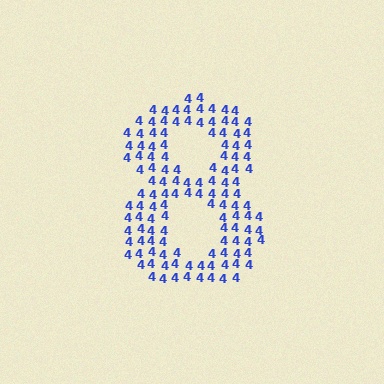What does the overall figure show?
The overall figure shows the digit 8.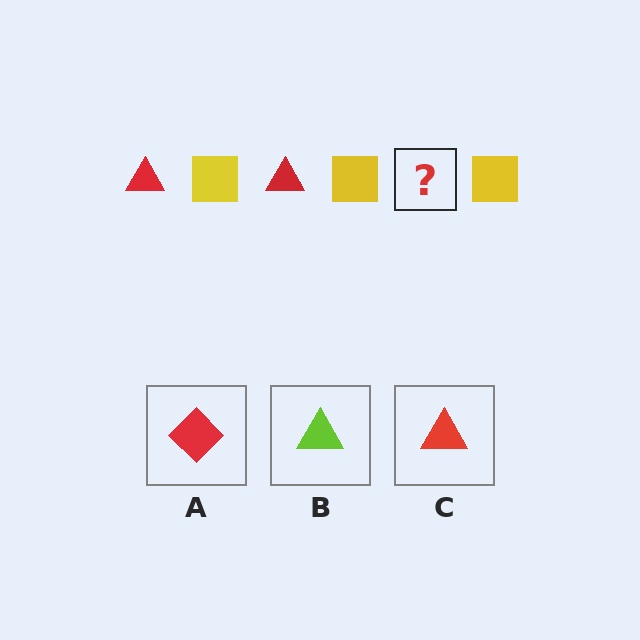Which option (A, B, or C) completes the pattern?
C.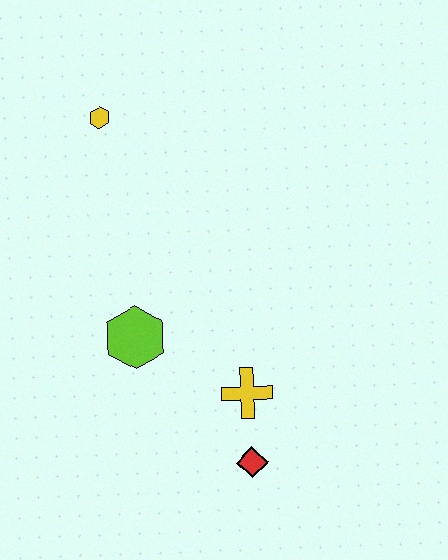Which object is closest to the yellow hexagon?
The lime hexagon is closest to the yellow hexagon.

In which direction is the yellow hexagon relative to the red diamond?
The yellow hexagon is above the red diamond.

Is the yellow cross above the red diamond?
Yes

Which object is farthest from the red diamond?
The yellow hexagon is farthest from the red diamond.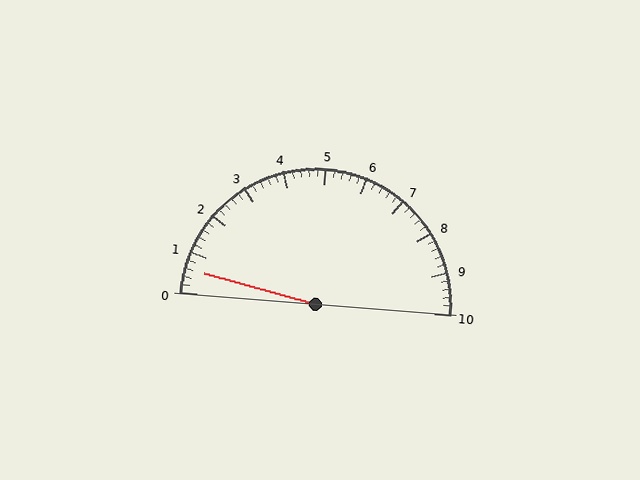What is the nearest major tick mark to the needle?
The nearest major tick mark is 1.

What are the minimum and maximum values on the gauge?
The gauge ranges from 0 to 10.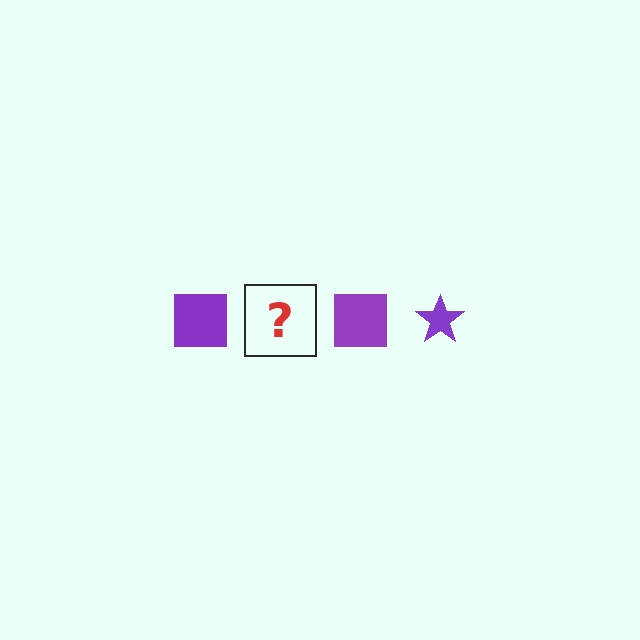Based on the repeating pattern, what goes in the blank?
The blank should be a purple star.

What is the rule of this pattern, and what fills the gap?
The rule is that the pattern cycles through square, star shapes in purple. The gap should be filled with a purple star.